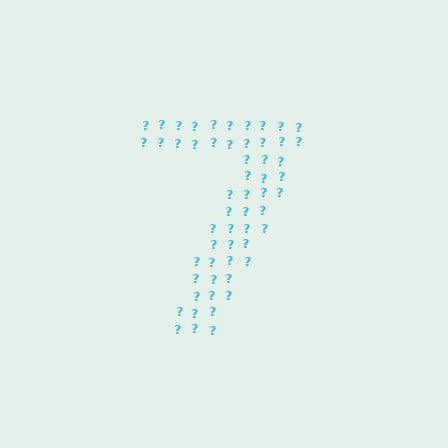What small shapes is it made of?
It is made of small question marks.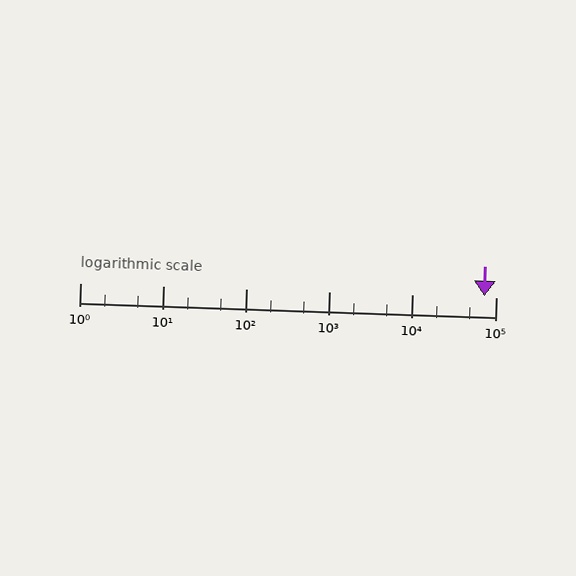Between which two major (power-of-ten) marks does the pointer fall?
The pointer is between 10000 and 100000.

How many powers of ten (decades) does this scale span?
The scale spans 5 decades, from 1 to 100000.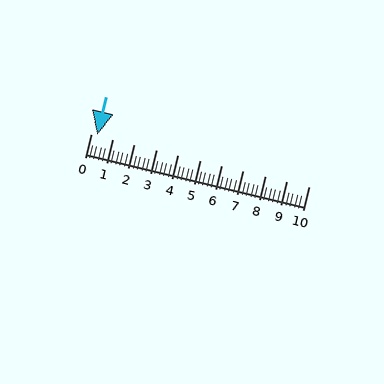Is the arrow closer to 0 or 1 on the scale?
The arrow is closer to 0.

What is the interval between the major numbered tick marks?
The major tick marks are spaced 1 units apart.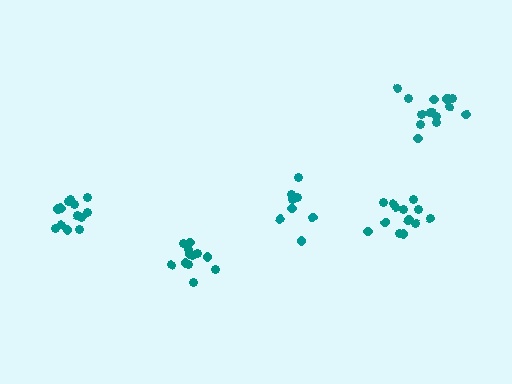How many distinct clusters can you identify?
There are 5 distinct clusters.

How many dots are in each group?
Group 1: 14 dots, Group 2: 14 dots, Group 3: 8 dots, Group 4: 12 dots, Group 5: 13 dots (61 total).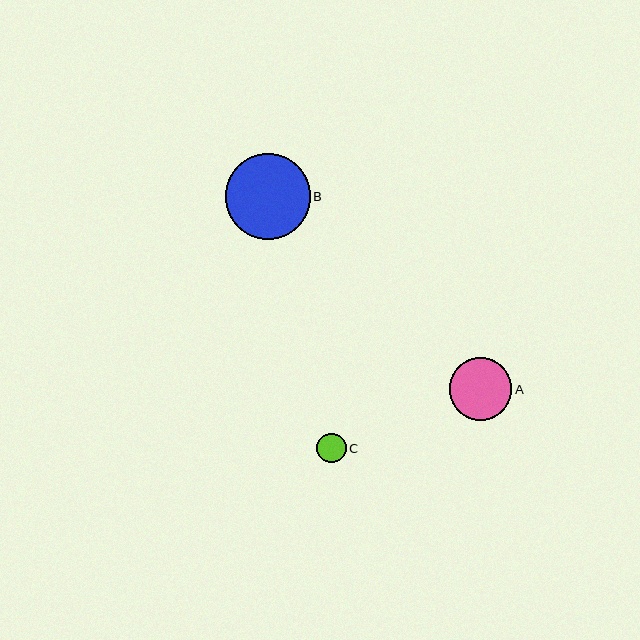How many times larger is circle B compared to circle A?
Circle B is approximately 1.4 times the size of circle A.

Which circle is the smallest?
Circle C is the smallest with a size of approximately 30 pixels.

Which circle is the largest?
Circle B is the largest with a size of approximately 85 pixels.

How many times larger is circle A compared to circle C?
Circle A is approximately 2.1 times the size of circle C.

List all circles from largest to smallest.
From largest to smallest: B, A, C.